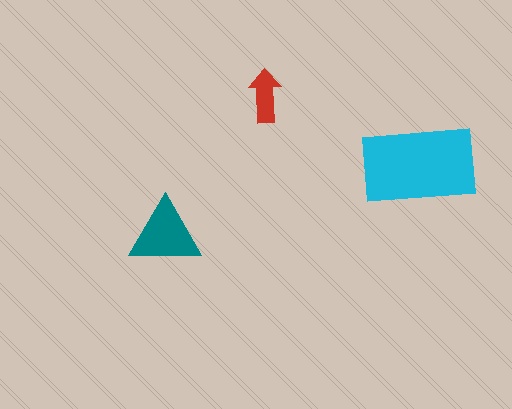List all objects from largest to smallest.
The cyan rectangle, the teal triangle, the red arrow.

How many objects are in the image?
There are 3 objects in the image.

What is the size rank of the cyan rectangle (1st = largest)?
1st.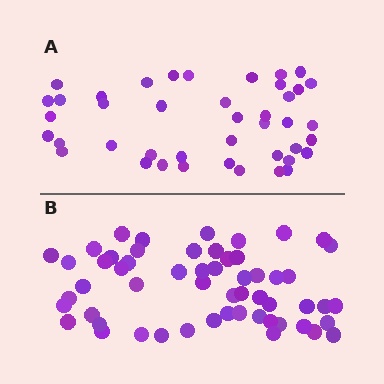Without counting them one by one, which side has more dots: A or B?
Region B (the bottom region) has more dots.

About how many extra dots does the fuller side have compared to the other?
Region B has approximately 15 more dots than region A.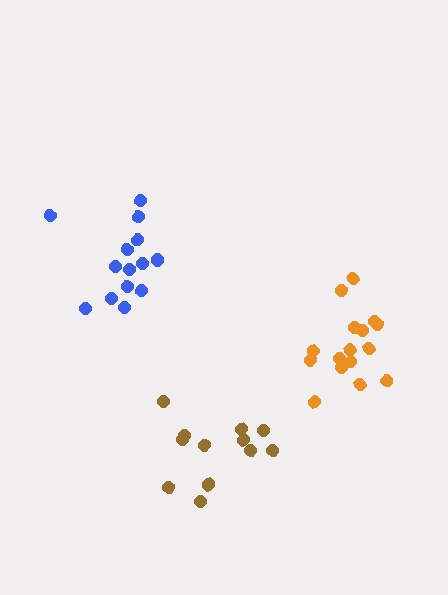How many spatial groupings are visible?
There are 3 spatial groupings.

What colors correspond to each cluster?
The clusters are colored: blue, orange, brown.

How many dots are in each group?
Group 1: 14 dots, Group 2: 16 dots, Group 3: 12 dots (42 total).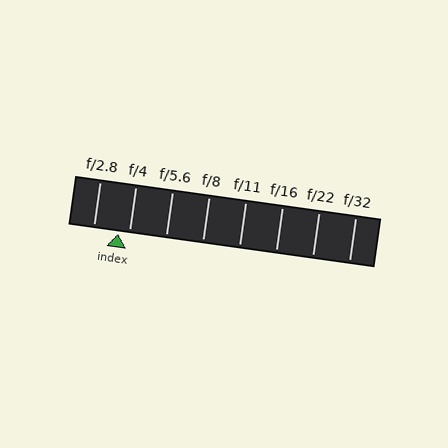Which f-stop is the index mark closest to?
The index mark is closest to f/4.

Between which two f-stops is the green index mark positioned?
The index mark is between f/2.8 and f/4.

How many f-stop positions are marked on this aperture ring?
There are 8 f-stop positions marked.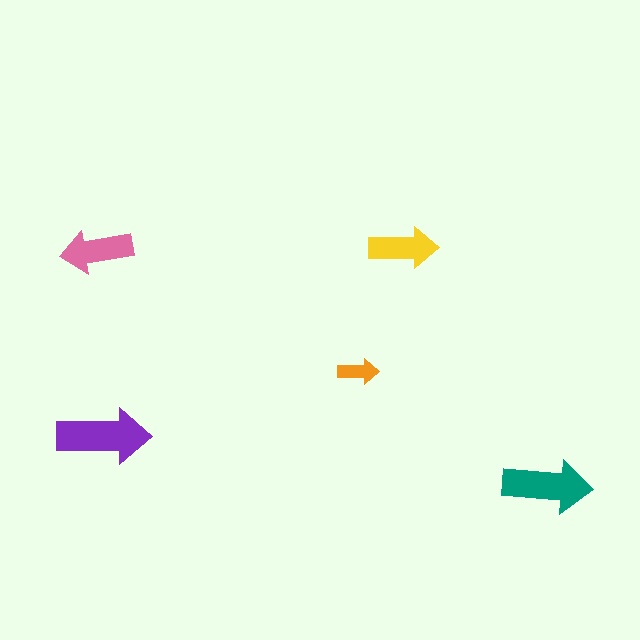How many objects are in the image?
There are 5 objects in the image.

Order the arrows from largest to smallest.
the purple one, the teal one, the pink one, the yellow one, the orange one.